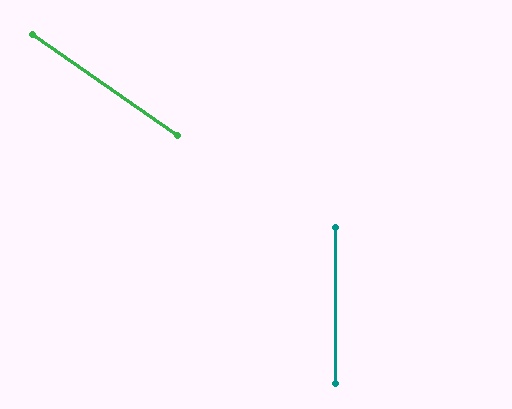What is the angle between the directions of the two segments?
Approximately 55 degrees.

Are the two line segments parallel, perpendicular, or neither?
Neither parallel nor perpendicular — they differ by about 55°.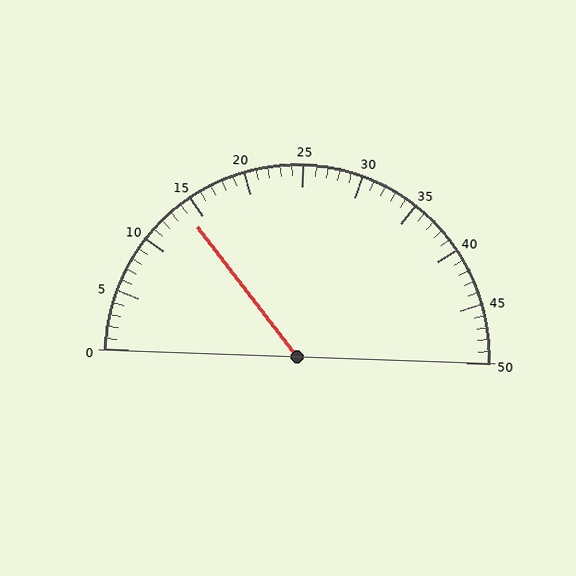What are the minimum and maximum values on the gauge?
The gauge ranges from 0 to 50.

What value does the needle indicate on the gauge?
The needle indicates approximately 14.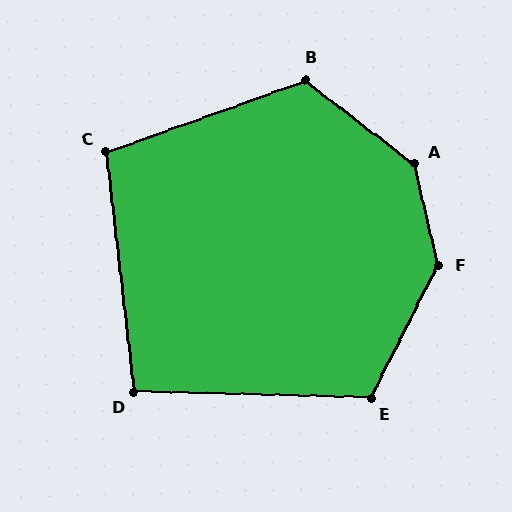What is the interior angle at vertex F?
Approximately 139 degrees (obtuse).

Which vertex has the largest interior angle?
A, at approximately 141 degrees.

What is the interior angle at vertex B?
Approximately 122 degrees (obtuse).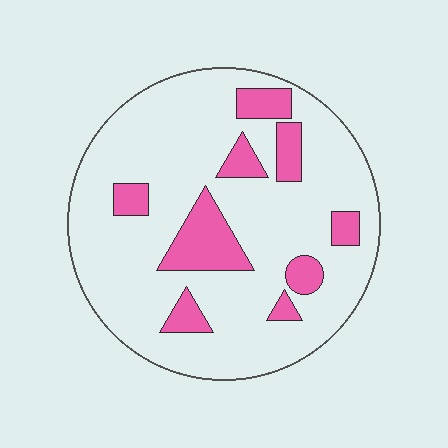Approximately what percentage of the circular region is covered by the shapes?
Approximately 20%.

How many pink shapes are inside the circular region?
9.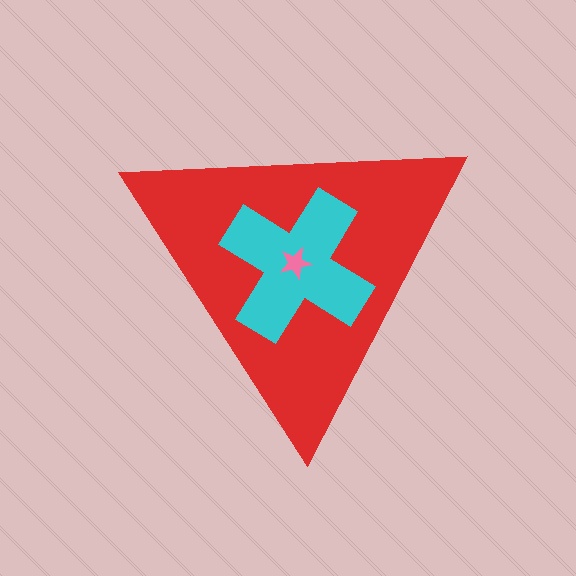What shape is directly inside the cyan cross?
The pink star.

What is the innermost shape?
The pink star.